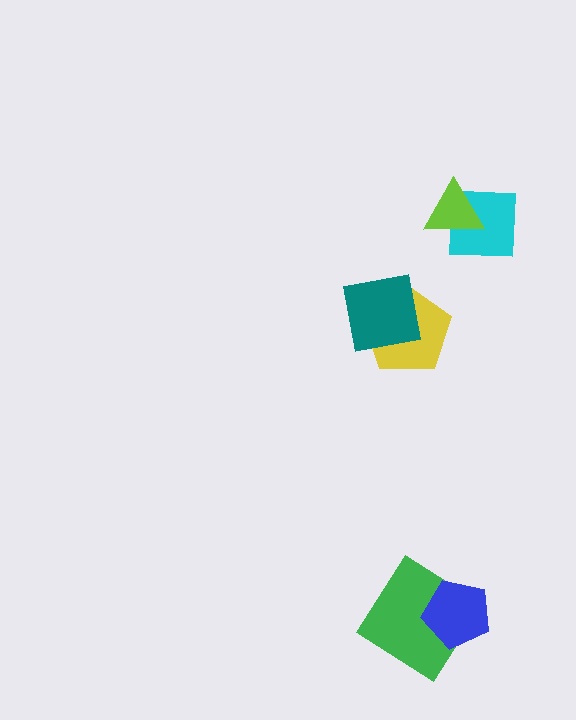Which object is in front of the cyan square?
The lime triangle is in front of the cyan square.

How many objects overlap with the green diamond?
1 object overlaps with the green diamond.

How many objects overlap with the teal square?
1 object overlaps with the teal square.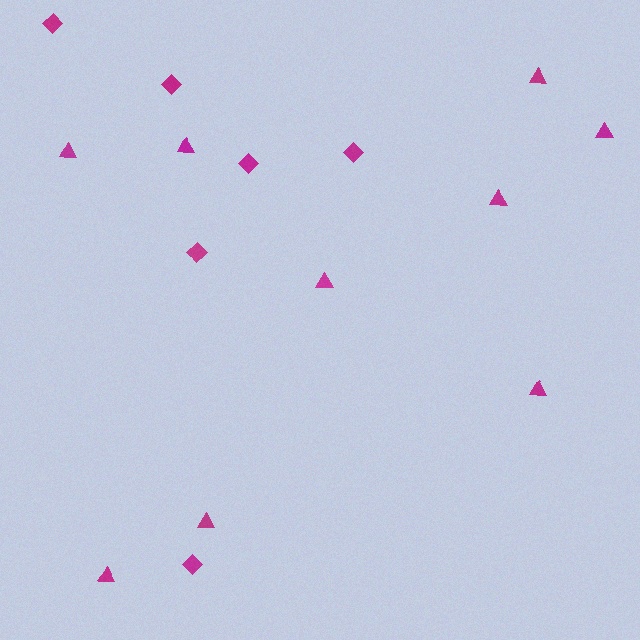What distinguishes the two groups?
There are 2 groups: one group of triangles (9) and one group of diamonds (6).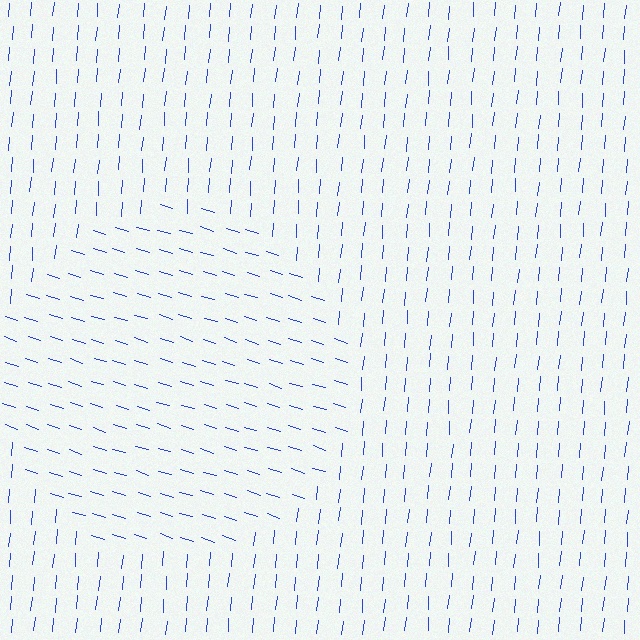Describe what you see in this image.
The image is filled with small blue line segments. A circle region in the image has lines oriented differently from the surrounding lines, creating a visible texture boundary.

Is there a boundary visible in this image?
Yes, there is a texture boundary formed by a change in line orientation.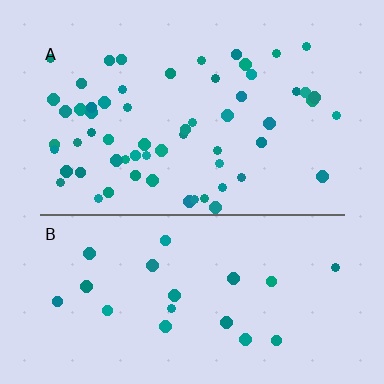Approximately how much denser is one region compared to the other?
Approximately 2.9× — region A over region B.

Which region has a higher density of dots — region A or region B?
A (the top).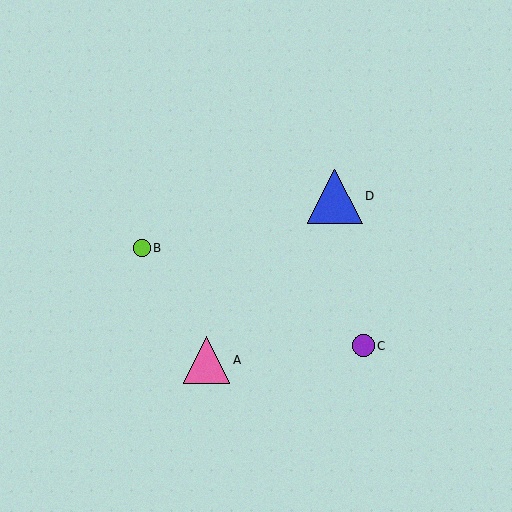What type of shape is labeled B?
Shape B is a lime circle.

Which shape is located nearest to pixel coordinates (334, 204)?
The blue triangle (labeled D) at (335, 196) is nearest to that location.